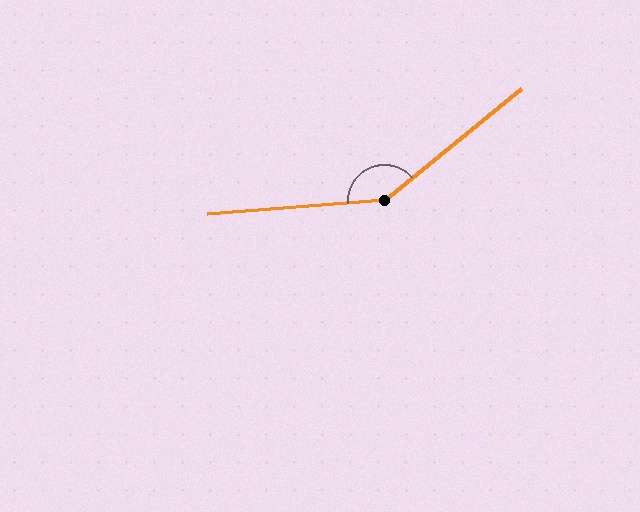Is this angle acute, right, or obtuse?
It is obtuse.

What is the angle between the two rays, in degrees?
Approximately 145 degrees.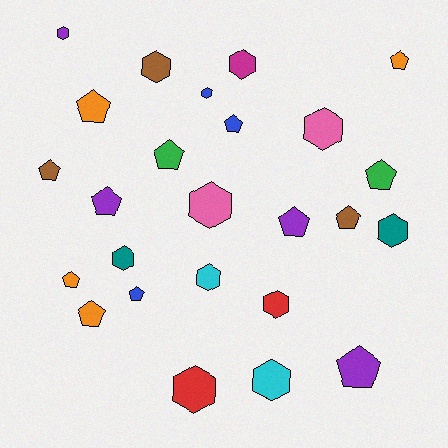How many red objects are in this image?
There are 2 red objects.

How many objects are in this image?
There are 25 objects.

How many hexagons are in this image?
There are 12 hexagons.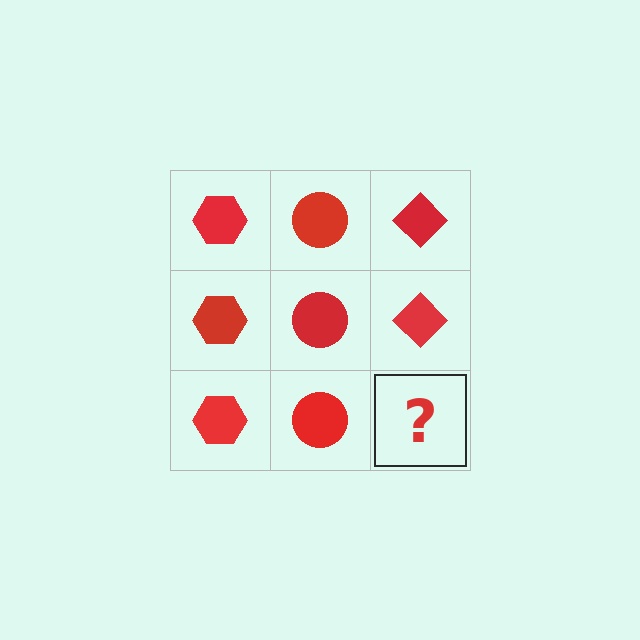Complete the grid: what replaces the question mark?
The question mark should be replaced with a red diamond.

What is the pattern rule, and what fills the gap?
The rule is that each column has a consistent shape. The gap should be filled with a red diamond.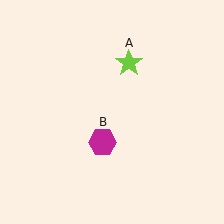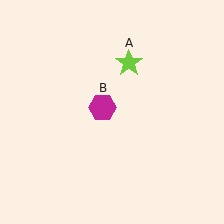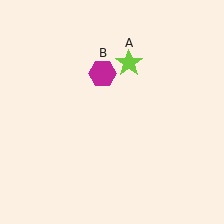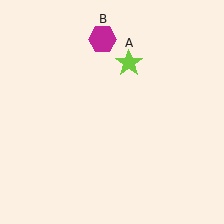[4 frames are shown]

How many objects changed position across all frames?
1 object changed position: magenta hexagon (object B).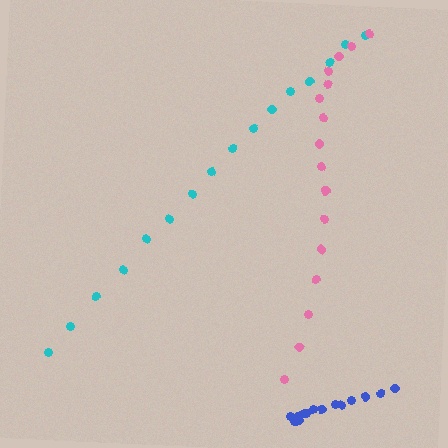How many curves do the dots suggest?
There are 3 distinct paths.